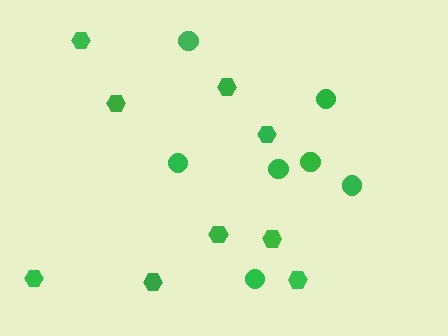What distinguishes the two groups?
There are 2 groups: one group of hexagons (9) and one group of circles (7).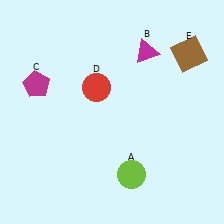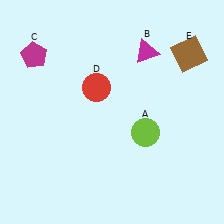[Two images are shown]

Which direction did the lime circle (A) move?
The lime circle (A) moved up.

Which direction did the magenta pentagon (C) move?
The magenta pentagon (C) moved up.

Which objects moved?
The objects that moved are: the lime circle (A), the magenta pentagon (C).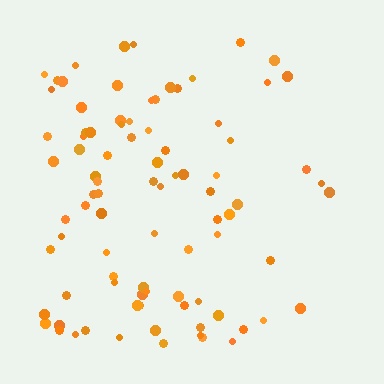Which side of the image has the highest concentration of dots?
The left.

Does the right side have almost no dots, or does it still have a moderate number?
Still a moderate number, just noticeably fewer than the left.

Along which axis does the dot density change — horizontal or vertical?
Horizontal.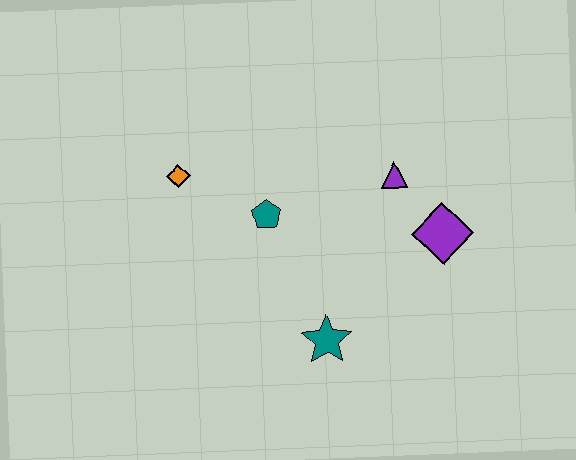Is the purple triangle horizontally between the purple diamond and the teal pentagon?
Yes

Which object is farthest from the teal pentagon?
The purple diamond is farthest from the teal pentagon.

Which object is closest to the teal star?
The teal pentagon is closest to the teal star.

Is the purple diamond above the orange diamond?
No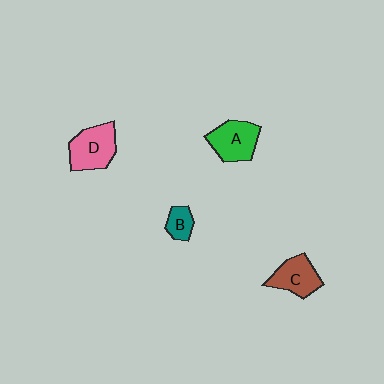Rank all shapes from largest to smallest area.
From largest to smallest: D (pink), A (green), C (brown), B (teal).